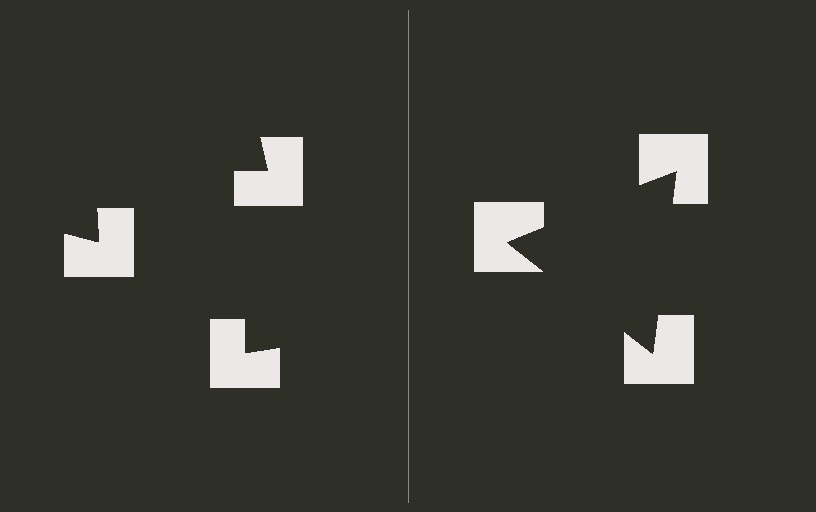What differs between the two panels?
The notched squares are positioned identically on both sides; only the wedge orientations differ. On the right they align to a triangle; on the left they are misaligned.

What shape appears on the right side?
An illusory triangle.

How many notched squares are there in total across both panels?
6 — 3 on each side.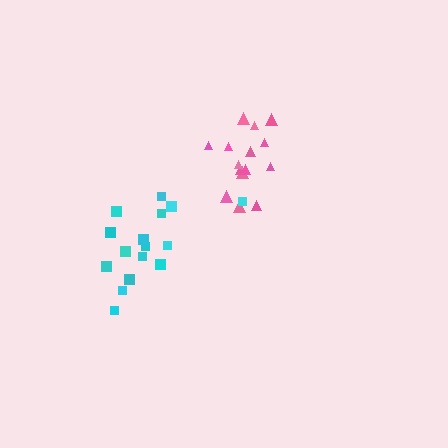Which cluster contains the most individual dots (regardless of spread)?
Cyan (16).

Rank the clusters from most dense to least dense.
pink, cyan.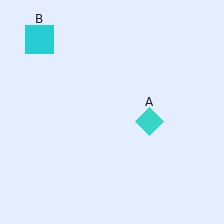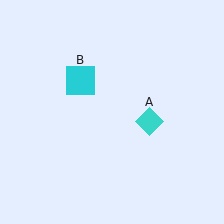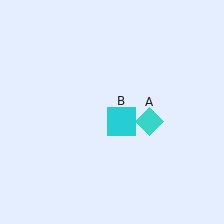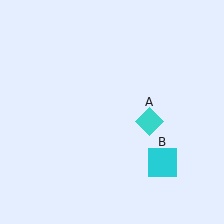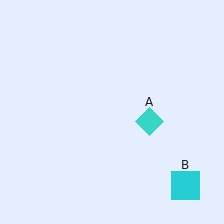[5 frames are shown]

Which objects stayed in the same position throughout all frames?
Cyan diamond (object A) remained stationary.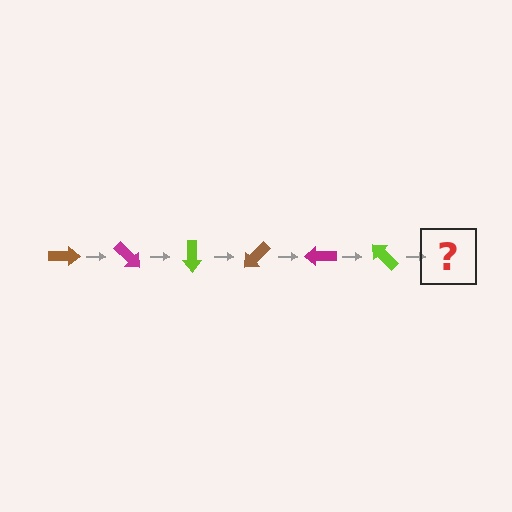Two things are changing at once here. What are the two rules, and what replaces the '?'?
The two rules are that it rotates 45 degrees each step and the color cycles through brown, magenta, and lime. The '?' should be a brown arrow, rotated 270 degrees from the start.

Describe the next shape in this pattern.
It should be a brown arrow, rotated 270 degrees from the start.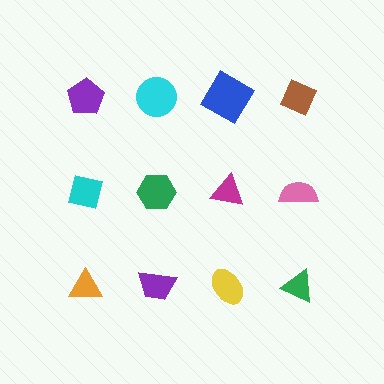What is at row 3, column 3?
A yellow ellipse.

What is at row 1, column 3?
A blue square.